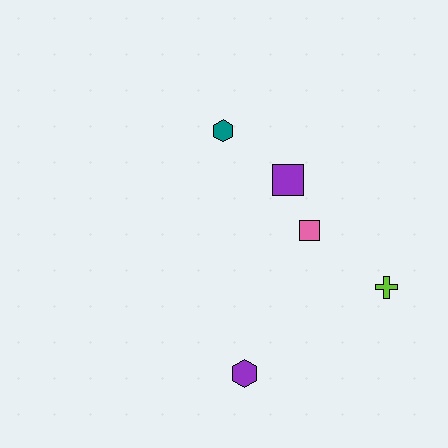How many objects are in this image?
There are 5 objects.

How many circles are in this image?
There are no circles.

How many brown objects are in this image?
There are no brown objects.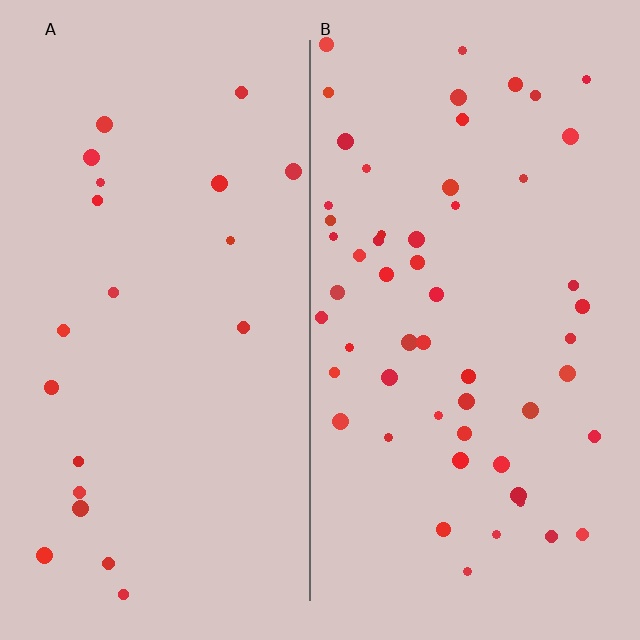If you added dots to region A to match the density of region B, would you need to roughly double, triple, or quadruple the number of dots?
Approximately triple.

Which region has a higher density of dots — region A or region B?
B (the right).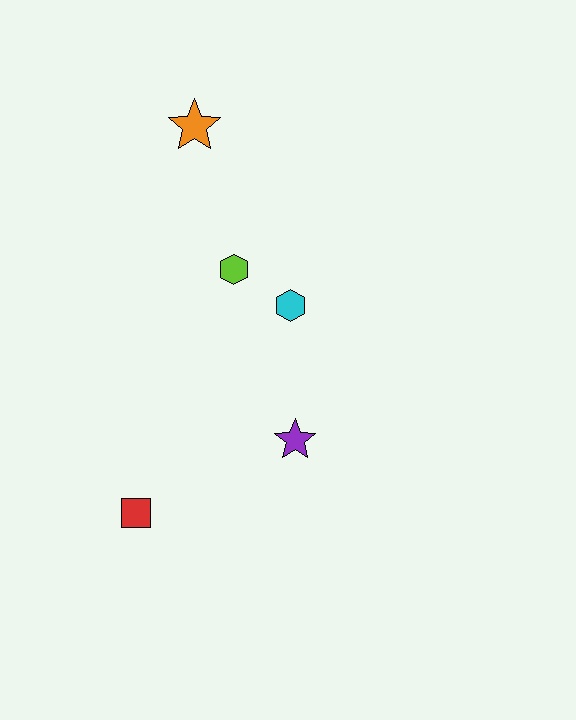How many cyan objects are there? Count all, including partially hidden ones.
There is 1 cyan object.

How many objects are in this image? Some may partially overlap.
There are 5 objects.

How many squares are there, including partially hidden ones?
There is 1 square.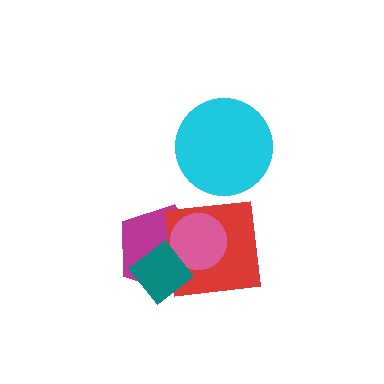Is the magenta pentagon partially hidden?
Yes, it is partially covered by another shape.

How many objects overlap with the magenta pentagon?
3 objects overlap with the magenta pentagon.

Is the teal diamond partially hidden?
No, no other shape covers it.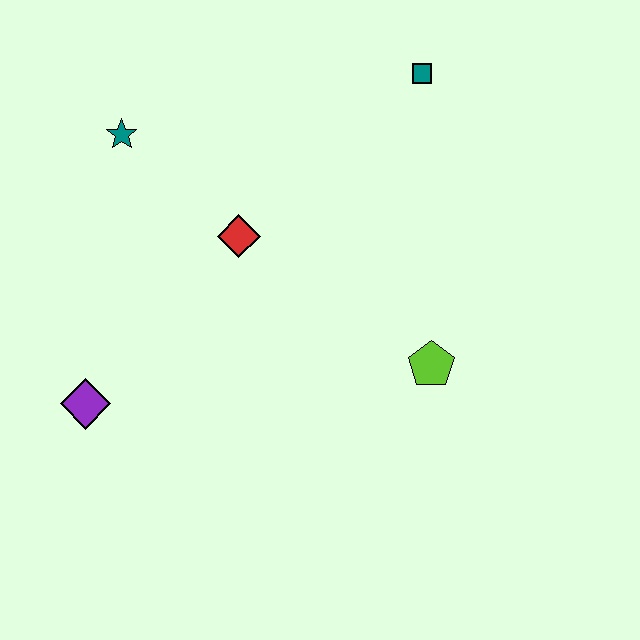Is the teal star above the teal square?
No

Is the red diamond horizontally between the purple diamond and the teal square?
Yes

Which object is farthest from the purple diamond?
The teal square is farthest from the purple diamond.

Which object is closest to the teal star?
The red diamond is closest to the teal star.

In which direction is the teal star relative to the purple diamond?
The teal star is above the purple diamond.